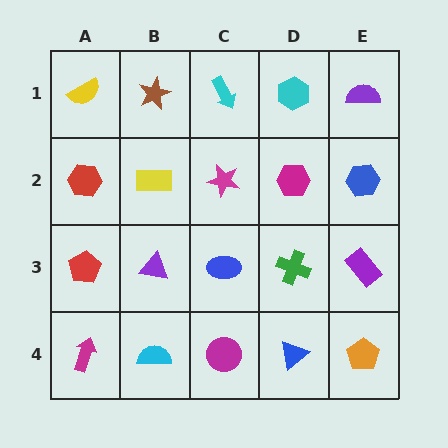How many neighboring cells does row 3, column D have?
4.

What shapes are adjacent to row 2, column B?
A brown star (row 1, column B), a purple triangle (row 3, column B), a red hexagon (row 2, column A), a magenta star (row 2, column C).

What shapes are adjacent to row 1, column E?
A blue hexagon (row 2, column E), a cyan hexagon (row 1, column D).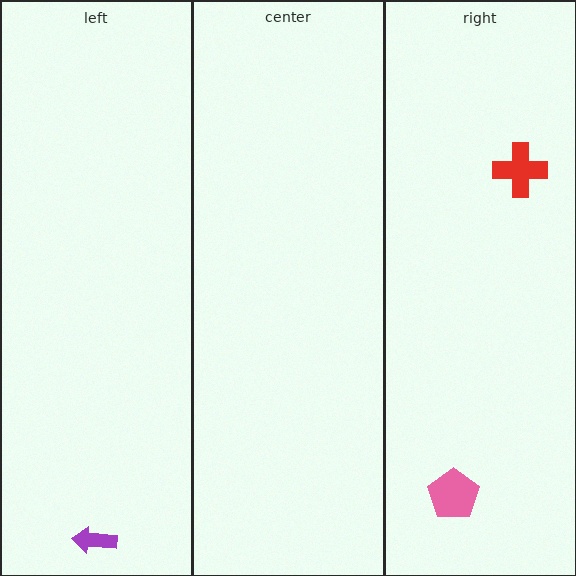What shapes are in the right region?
The red cross, the pink pentagon.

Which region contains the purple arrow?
The left region.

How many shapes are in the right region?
2.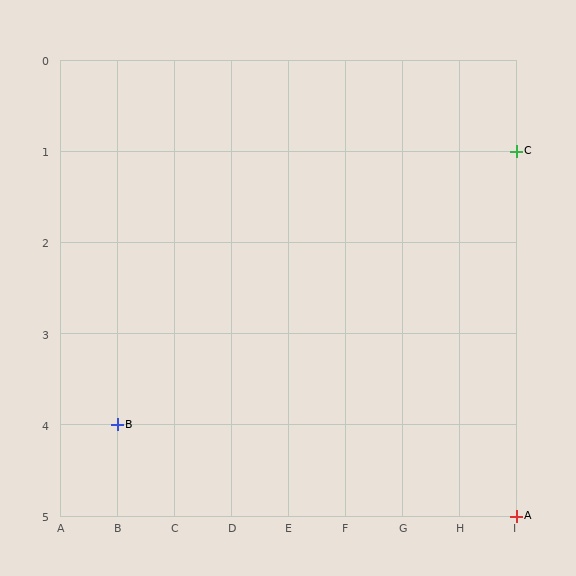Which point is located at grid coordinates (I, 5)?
Point A is at (I, 5).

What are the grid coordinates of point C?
Point C is at grid coordinates (I, 1).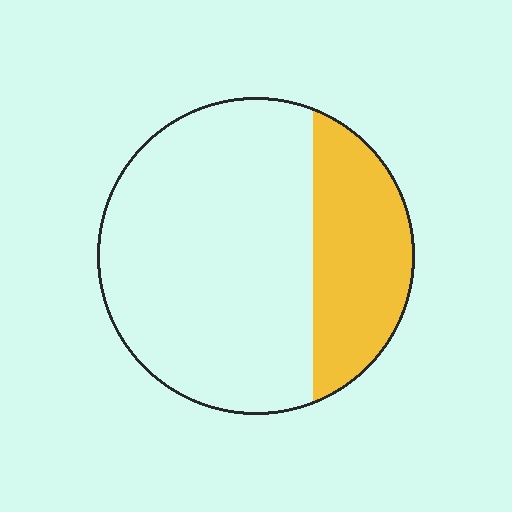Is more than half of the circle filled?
No.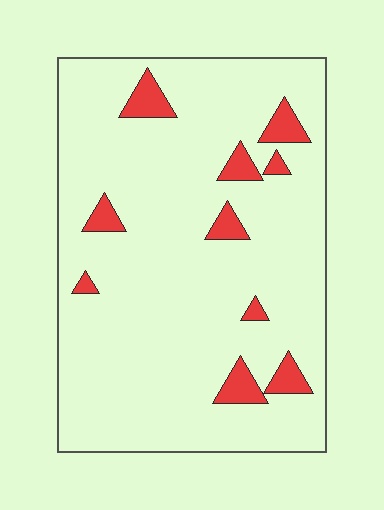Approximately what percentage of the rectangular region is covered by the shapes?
Approximately 10%.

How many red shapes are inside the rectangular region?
10.